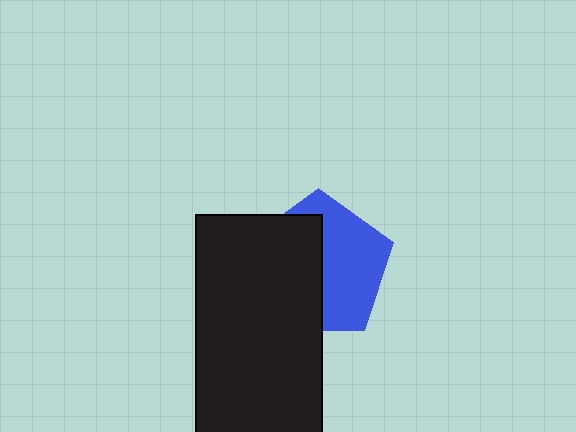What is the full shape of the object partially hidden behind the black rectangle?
The partially hidden object is a blue pentagon.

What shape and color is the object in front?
The object in front is a black rectangle.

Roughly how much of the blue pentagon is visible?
About half of it is visible (roughly 49%).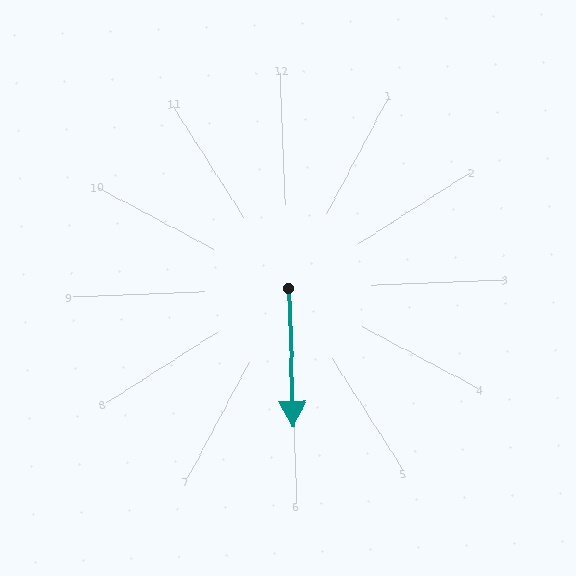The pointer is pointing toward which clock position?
Roughly 6 o'clock.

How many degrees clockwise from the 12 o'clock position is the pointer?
Approximately 180 degrees.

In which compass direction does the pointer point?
South.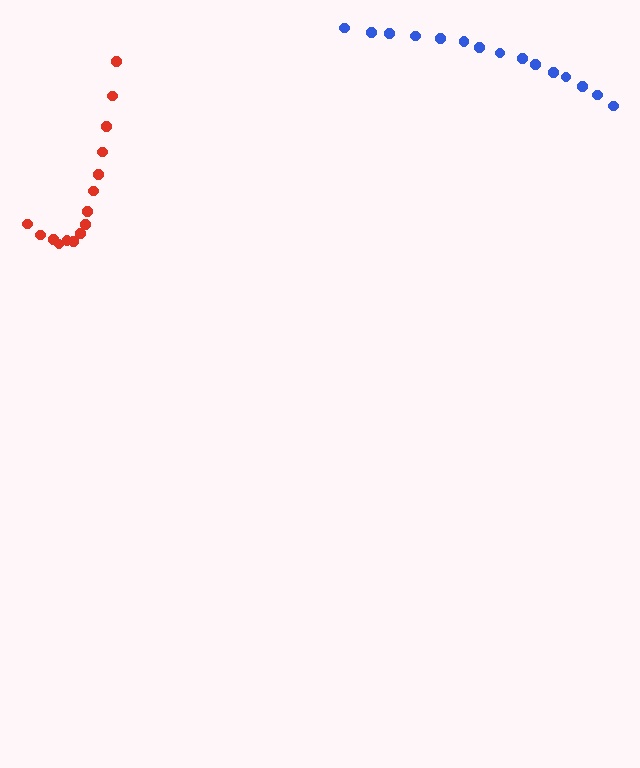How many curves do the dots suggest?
There are 2 distinct paths.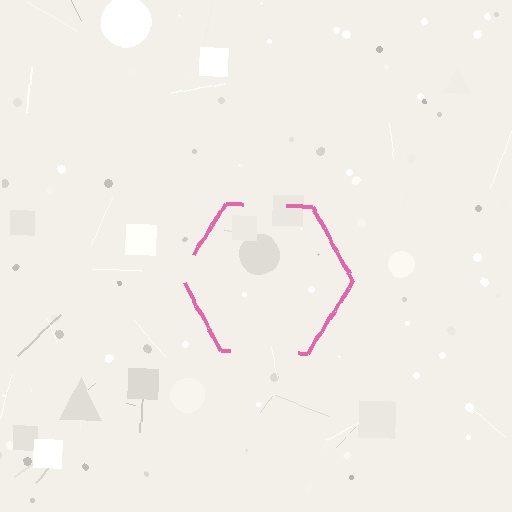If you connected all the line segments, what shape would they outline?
They would outline a hexagon.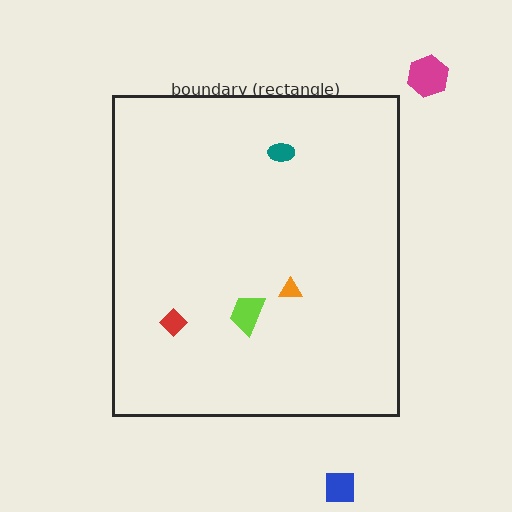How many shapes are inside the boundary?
4 inside, 2 outside.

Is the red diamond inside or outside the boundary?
Inside.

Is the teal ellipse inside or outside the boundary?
Inside.